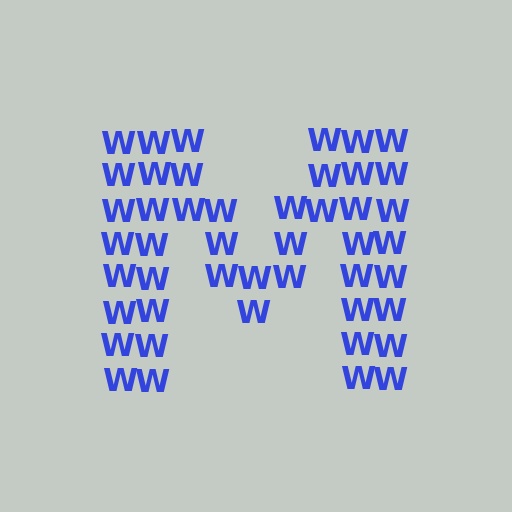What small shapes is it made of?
It is made of small letter W's.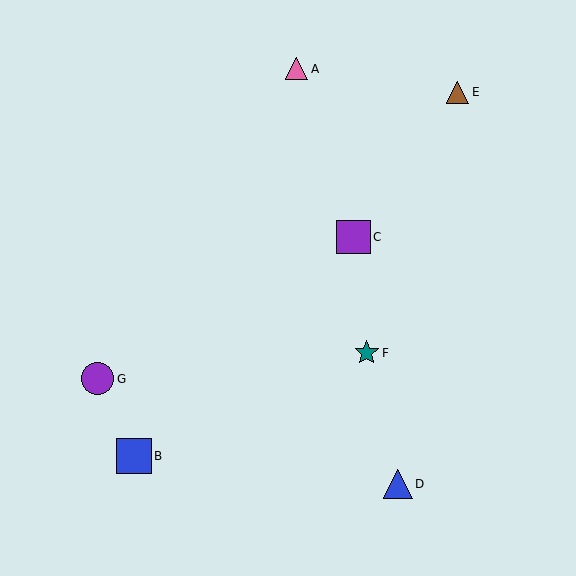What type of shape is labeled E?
Shape E is a brown triangle.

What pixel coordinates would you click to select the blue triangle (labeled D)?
Click at (398, 484) to select the blue triangle D.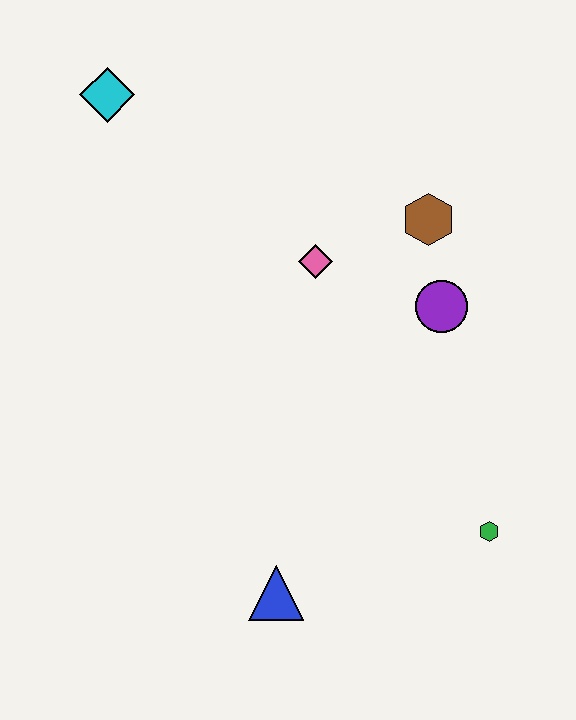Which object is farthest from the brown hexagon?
The blue triangle is farthest from the brown hexagon.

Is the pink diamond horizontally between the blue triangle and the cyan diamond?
No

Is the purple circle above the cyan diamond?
No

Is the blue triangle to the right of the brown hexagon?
No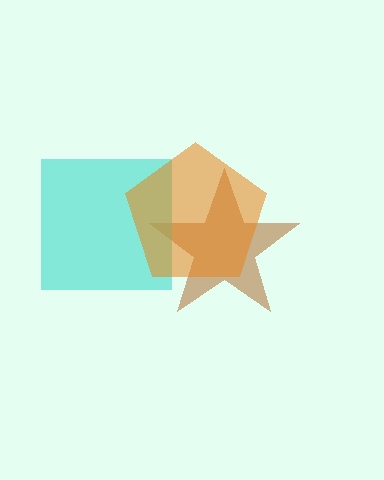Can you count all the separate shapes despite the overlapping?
Yes, there are 3 separate shapes.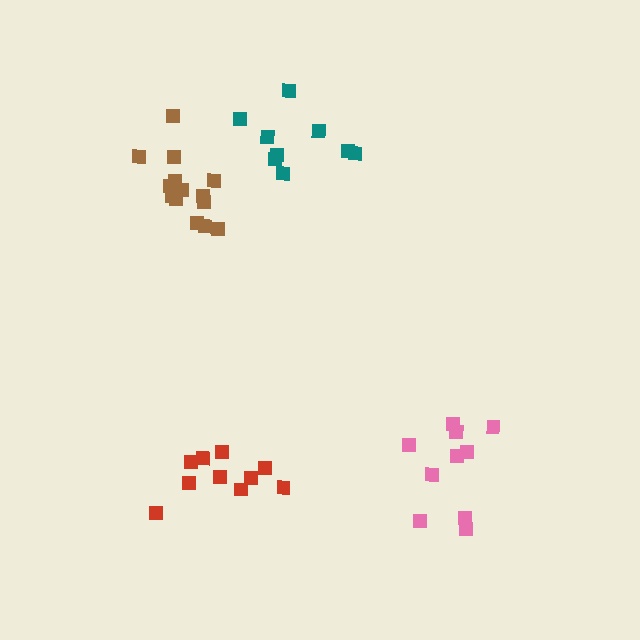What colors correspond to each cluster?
The clusters are colored: teal, brown, red, pink.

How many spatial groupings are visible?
There are 4 spatial groupings.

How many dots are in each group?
Group 1: 9 dots, Group 2: 14 dots, Group 3: 10 dots, Group 4: 10 dots (43 total).